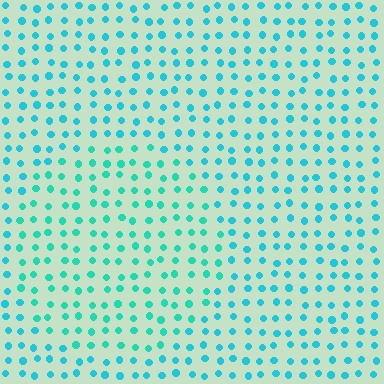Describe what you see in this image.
The image is filled with small cyan elements in a uniform arrangement. A circle-shaped region is visible where the elements are tinted to a slightly different hue, forming a subtle color boundary.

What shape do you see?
I see a circle.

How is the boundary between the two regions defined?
The boundary is defined purely by a slight shift in hue (about 20 degrees). Spacing, size, and orientation are identical on both sides.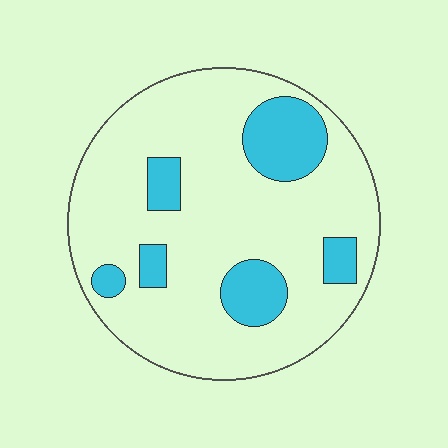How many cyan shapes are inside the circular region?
6.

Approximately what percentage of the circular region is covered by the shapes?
Approximately 20%.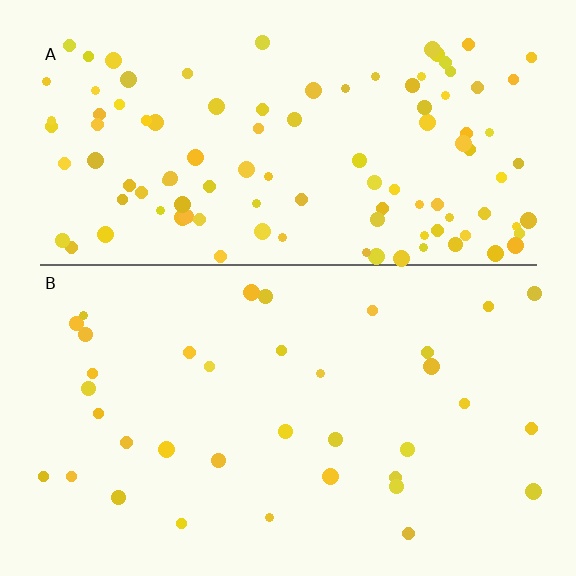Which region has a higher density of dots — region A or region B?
A (the top).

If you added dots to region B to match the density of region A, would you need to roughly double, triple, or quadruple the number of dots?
Approximately triple.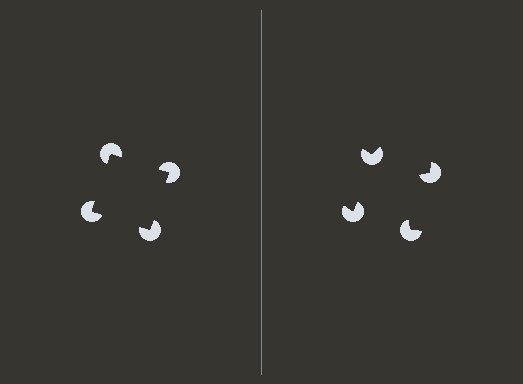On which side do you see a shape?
An illusory square appears on the left side. On the right side the wedge cuts are rotated, so no coherent shape forms.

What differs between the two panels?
The pac-man discs are positioned identically on both sides; only the wedge orientations differ. On the left they align to a square; on the right they are misaligned.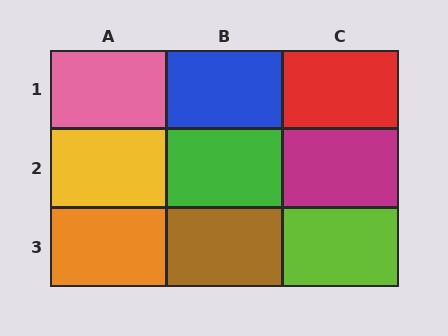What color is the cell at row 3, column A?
Orange.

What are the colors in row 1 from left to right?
Pink, blue, red.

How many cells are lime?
1 cell is lime.